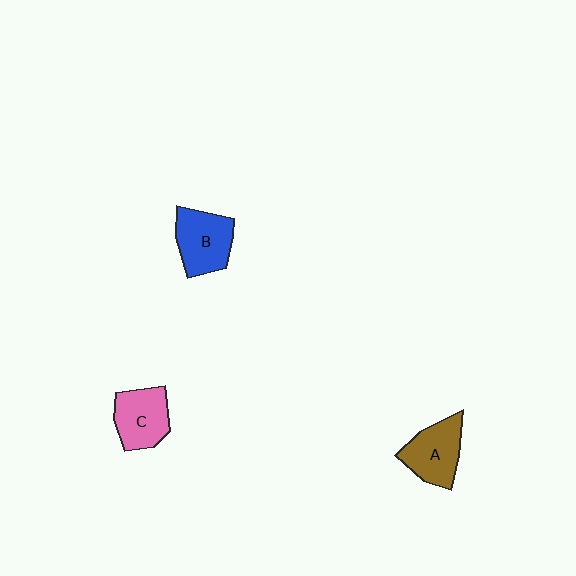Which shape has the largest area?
Shape B (blue).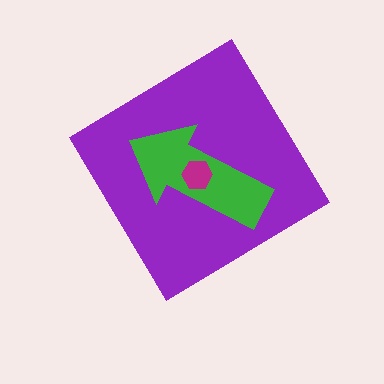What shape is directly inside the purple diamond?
The green arrow.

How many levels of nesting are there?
3.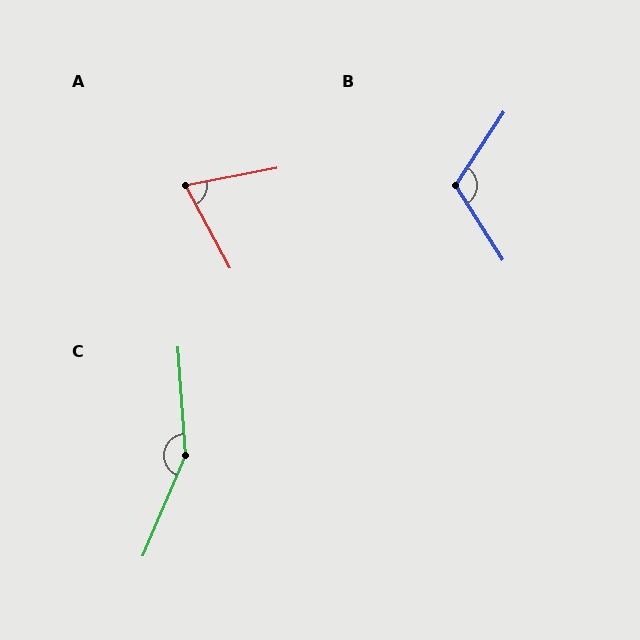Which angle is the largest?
C, at approximately 153 degrees.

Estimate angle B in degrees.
Approximately 114 degrees.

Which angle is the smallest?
A, at approximately 73 degrees.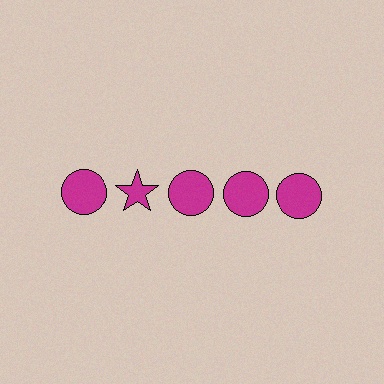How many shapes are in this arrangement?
There are 5 shapes arranged in a grid pattern.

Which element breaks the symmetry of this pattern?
The magenta star in the top row, second from left column breaks the symmetry. All other shapes are magenta circles.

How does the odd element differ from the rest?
It has a different shape: star instead of circle.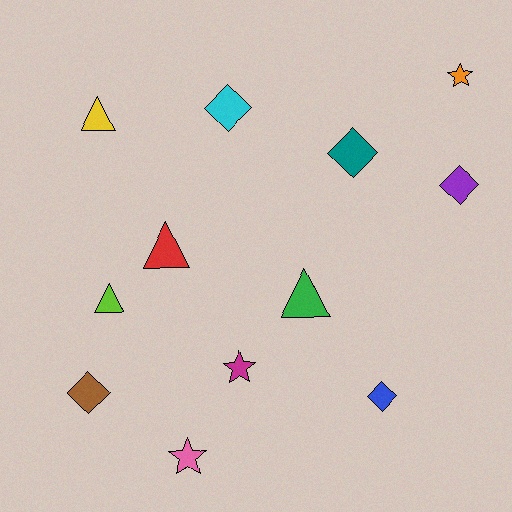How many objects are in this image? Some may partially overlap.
There are 12 objects.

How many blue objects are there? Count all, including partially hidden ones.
There is 1 blue object.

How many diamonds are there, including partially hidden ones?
There are 5 diamonds.